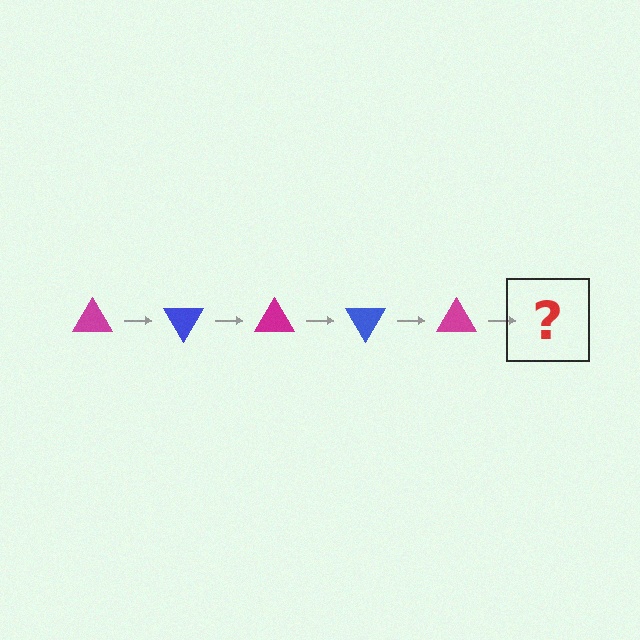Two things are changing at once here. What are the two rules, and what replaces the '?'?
The two rules are that it rotates 60 degrees each step and the color cycles through magenta and blue. The '?' should be a blue triangle, rotated 300 degrees from the start.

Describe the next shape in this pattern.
It should be a blue triangle, rotated 300 degrees from the start.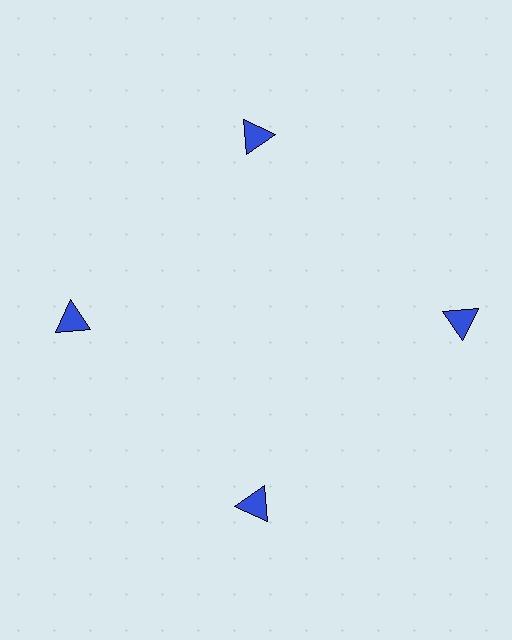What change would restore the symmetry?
The symmetry would be restored by moving it inward, back onto the ring so that all 4 triangles sit at equal angles and equal distance from the center.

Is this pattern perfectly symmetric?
No. The 4 blue triangles are arranged in a ring, but one element near the 3 o'clock position is pushed outward from the center, breaking the 4-fold rotational symmetry.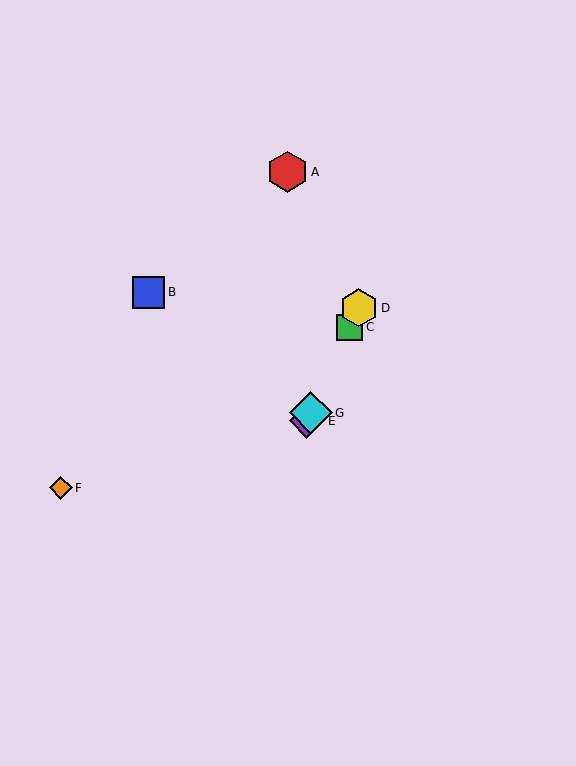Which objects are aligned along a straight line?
Objects C, D, E, G are aligned along a straight line.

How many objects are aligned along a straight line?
4 objects (C, D, E, G) are aligned along a straight line.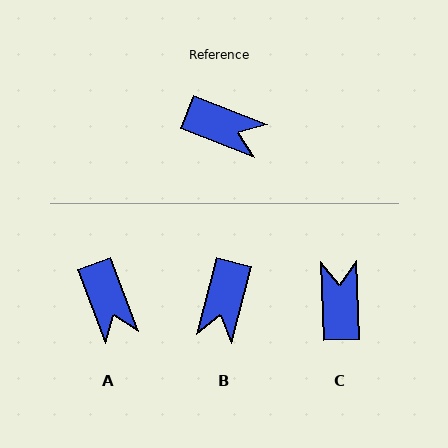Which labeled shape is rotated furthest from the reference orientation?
C, about 114 degrees away.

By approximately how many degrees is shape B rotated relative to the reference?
Approximately 83 degrees clockwise.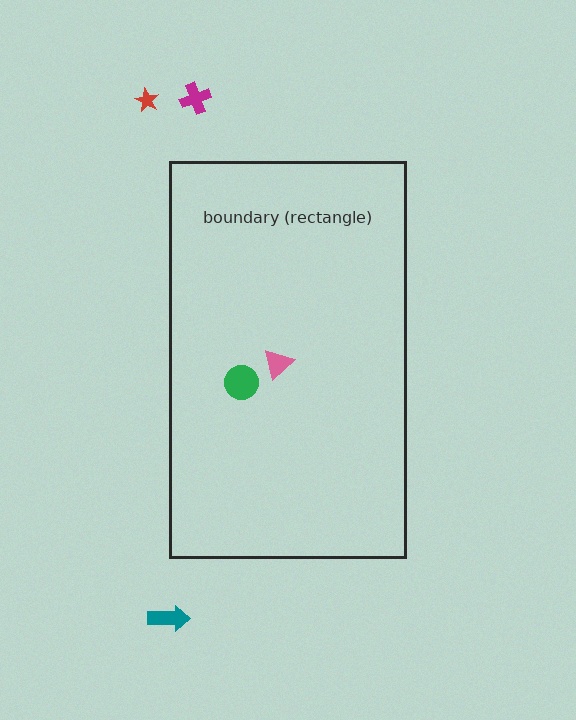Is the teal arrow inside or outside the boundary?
Outside.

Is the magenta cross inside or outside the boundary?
Outside.